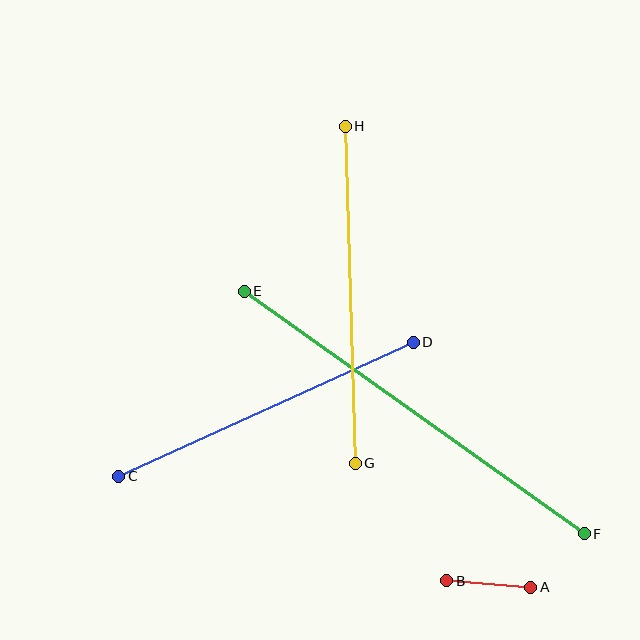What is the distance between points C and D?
The distance is approximately 324 pixels.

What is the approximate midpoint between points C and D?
The midpoint is at approximately (266, 409) pixels.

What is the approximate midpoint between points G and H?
The midpoint is at approximately (350, 295) pixels.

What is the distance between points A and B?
The distance is approximately 84 pixels.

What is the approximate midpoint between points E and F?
The midpoint is at approximately (414, 412) pixels.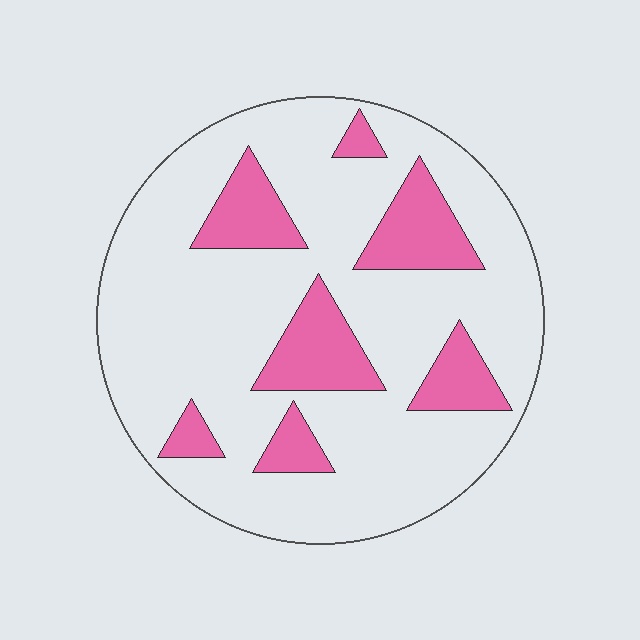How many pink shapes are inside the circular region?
7.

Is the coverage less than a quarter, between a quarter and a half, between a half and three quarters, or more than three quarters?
Less than a quarter.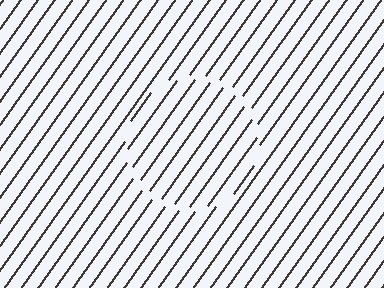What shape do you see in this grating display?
An illusory circle. The interior of the shape contains the same grating, shifted by half a period — the contour is defined by the phase discontinuity where line-ends from the inner and outer gratings abut.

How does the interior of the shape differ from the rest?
The interior of the shape contains the same grating, shifted by half a period — the contour is defined by the phase discontinuity where line-ends from the inner and outer gratings abut.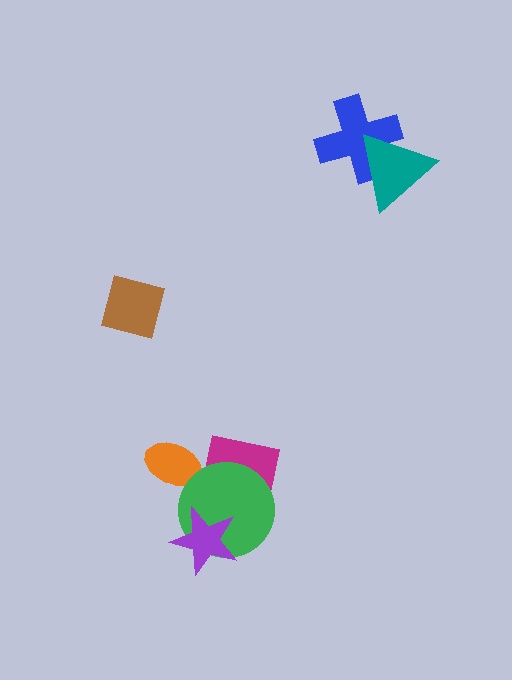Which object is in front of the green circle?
The purple star is in front of the green circle.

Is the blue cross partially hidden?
Yes, it is partially covered by another shape.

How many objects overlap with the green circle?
2 objects overlap with the green circle.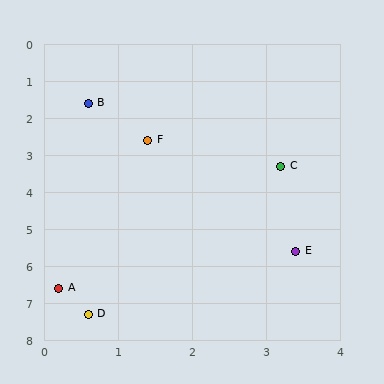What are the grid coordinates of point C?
Point C is at approximately (3.2, 3.3).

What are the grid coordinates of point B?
Point B is at approximately (0.6, 1.6).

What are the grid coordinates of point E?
Point E is at approximately (3.4, 5.6).